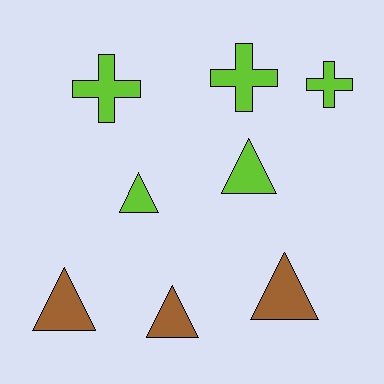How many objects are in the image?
There are 8 objects.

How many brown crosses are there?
There are no brown crosses.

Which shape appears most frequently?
Triangle, with 5 objects.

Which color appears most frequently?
Lime, with 5 objects.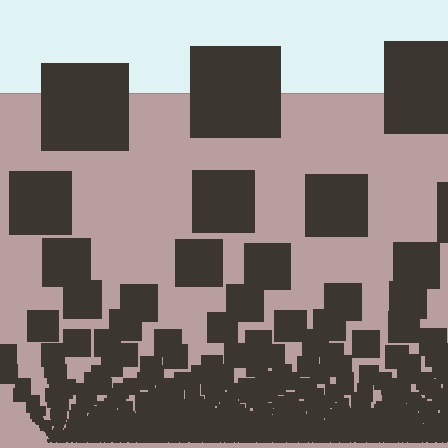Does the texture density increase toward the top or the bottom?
Density increases toward the bottom.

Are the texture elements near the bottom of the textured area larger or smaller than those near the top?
Smaller. The gradient is inverted — elements near the bottom are smaller and denser.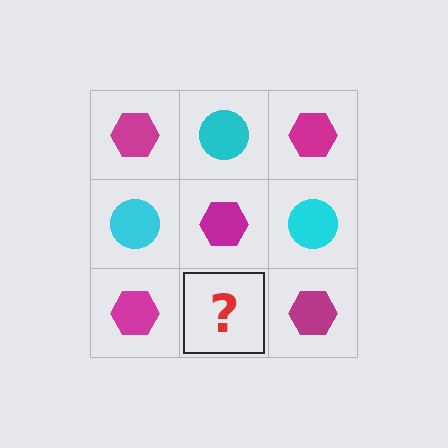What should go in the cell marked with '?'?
The missing cell should contain a cyan circle.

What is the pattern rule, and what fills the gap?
The rule is that it alternates magenta hexagon and cyan circle in a checkerboard pattern. The gap should be filled with a cyan circle.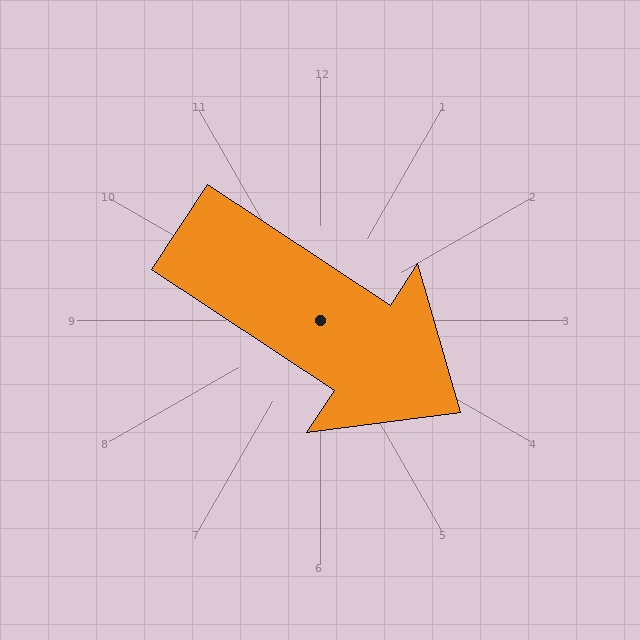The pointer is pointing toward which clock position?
Roughly 4 o'clock.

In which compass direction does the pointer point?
Southeast.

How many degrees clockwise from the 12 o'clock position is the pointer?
Approximately 123 degrees.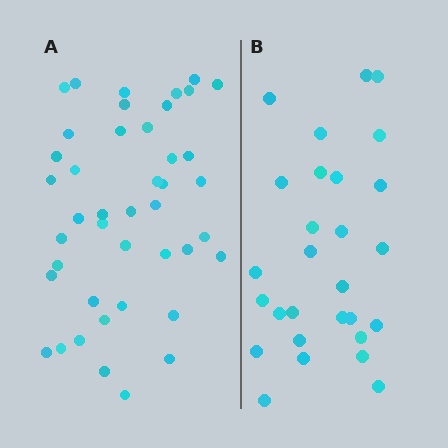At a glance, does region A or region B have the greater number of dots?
Region A (the left region) has more dots.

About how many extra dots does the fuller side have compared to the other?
Region A has approximately 15 more dots than region B.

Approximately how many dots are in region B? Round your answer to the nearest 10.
About 30 dots. (The exact count is 28, which rounds to 30.)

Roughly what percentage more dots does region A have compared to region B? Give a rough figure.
About 55% more.